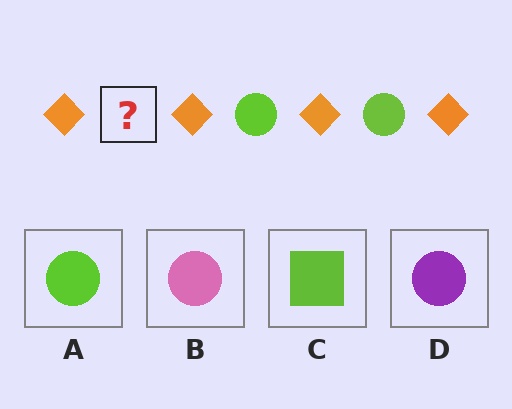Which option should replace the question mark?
Option A.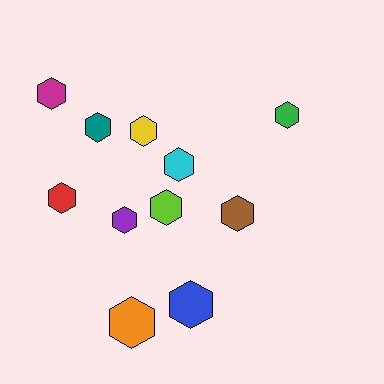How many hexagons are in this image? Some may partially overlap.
There are 11 hexagons.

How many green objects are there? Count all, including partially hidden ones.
There is 1 green object.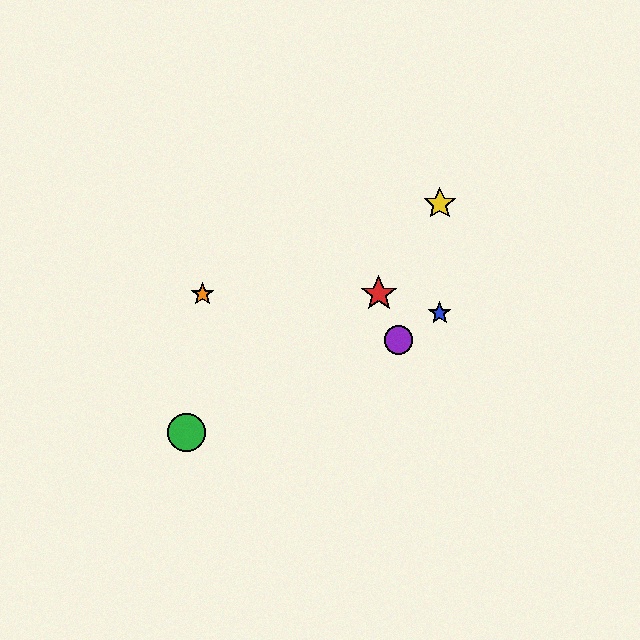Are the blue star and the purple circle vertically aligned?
No, the blue star is at x≈440 and the purple circle is at x≈398.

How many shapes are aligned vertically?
2 shapes (the blue star, the yellow star) are aligned vertically.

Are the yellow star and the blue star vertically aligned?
Yes, both are at x≈440.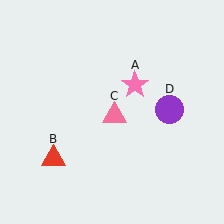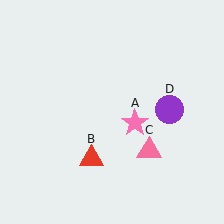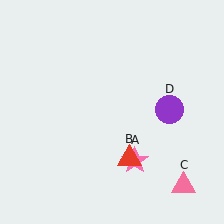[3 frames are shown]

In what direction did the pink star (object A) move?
The pink star (object A) moved down.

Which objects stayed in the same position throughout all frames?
Purple circle (object D) remained stationary.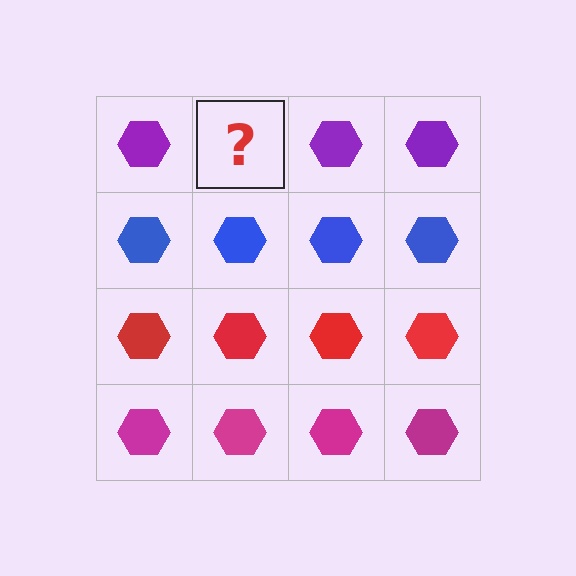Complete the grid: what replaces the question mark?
The question mark should be replaced with a purple hexagon.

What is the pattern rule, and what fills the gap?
The rule is that each row has a consistent color. The gap should be filled with a purple hexagon.